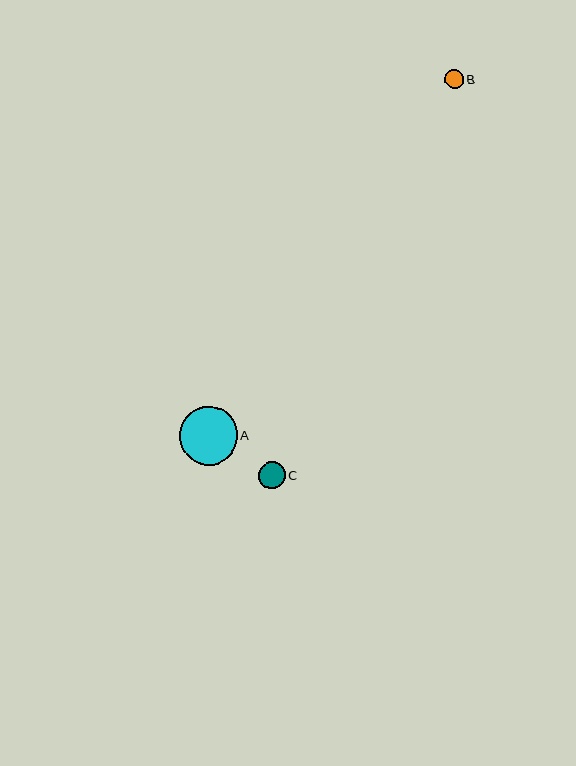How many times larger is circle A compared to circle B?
Circle A is approximately 3.1 times the size of circle B.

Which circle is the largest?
Circle A is the largest with a size of approximately 58 pixels.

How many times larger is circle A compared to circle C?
Circle A is approximately 2.2 times the size of circle C.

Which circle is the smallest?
Circle B is the smallest with a size of approximately 19 pixels.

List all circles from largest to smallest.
From largest to smallest: A, C, B.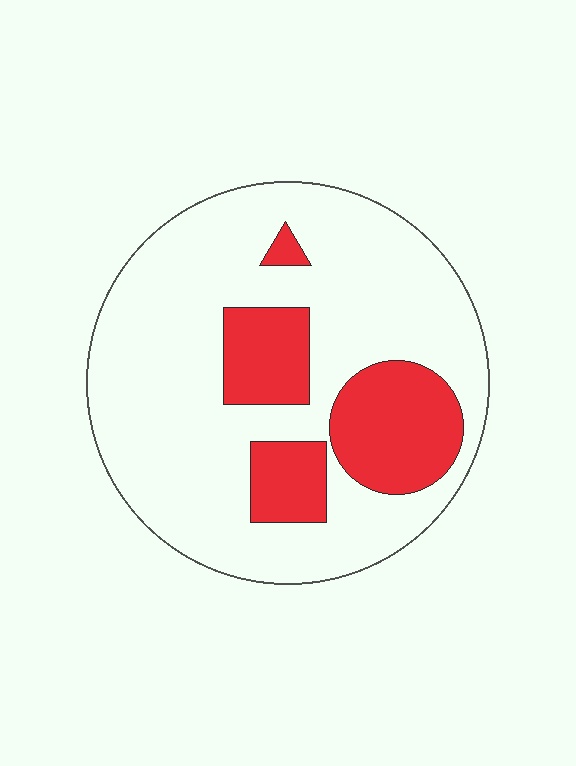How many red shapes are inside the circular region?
4.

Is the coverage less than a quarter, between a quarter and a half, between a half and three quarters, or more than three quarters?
Less than a quarter.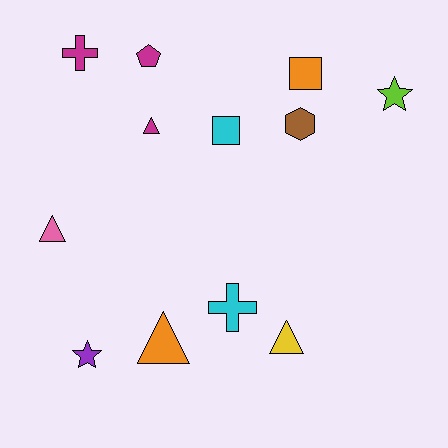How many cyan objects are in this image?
There are 2 cyan objects.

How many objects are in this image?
There are 12 objects.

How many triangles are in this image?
There are 4 triangles.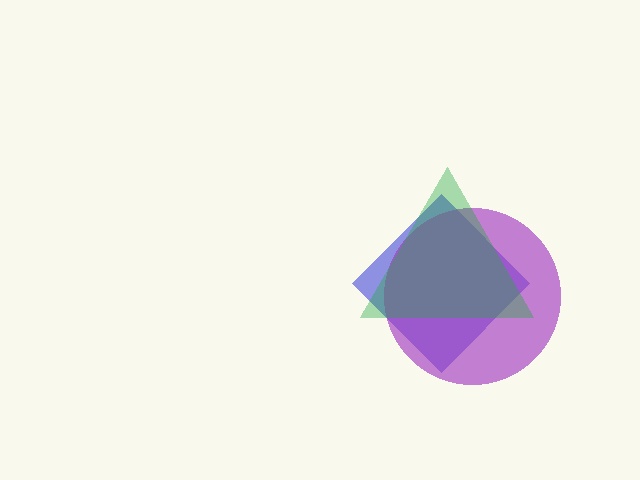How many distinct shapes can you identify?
There are 3 distinct shapes: a blue diamond, a purple circle, a green triangle.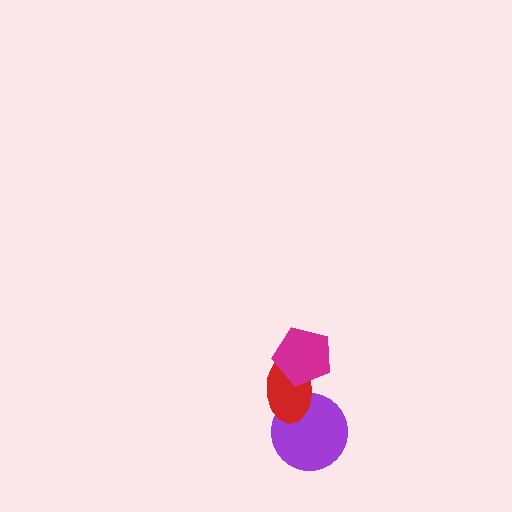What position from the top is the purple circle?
The purple circle is 3rd from the top.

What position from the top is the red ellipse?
The red ellipse is 2nd from the top.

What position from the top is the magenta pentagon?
The magenta pentagon is 1st from the top.